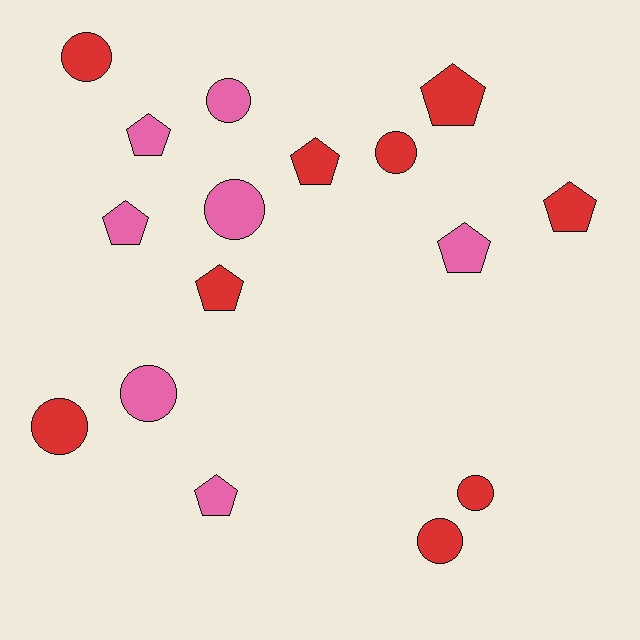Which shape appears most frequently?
Pentagon, with 8 objects.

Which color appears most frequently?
Red, with 9 objects.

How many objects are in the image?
There are 16 objects.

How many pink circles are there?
There are 3 pink circles.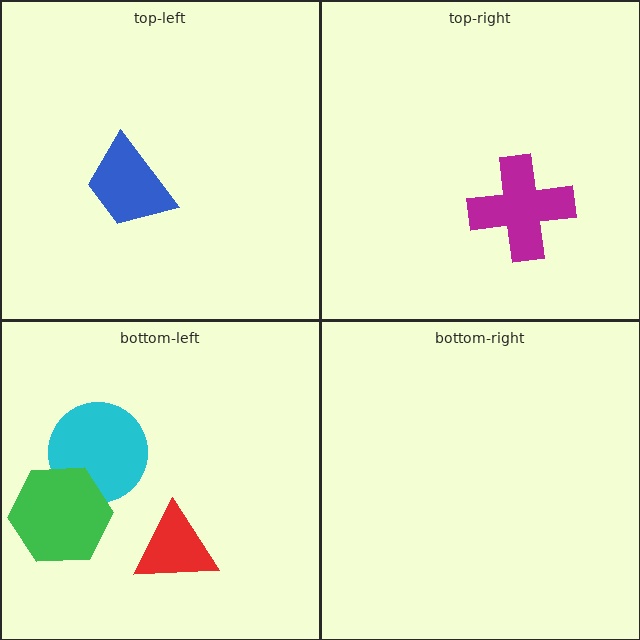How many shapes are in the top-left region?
1.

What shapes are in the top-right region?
The magenta cross.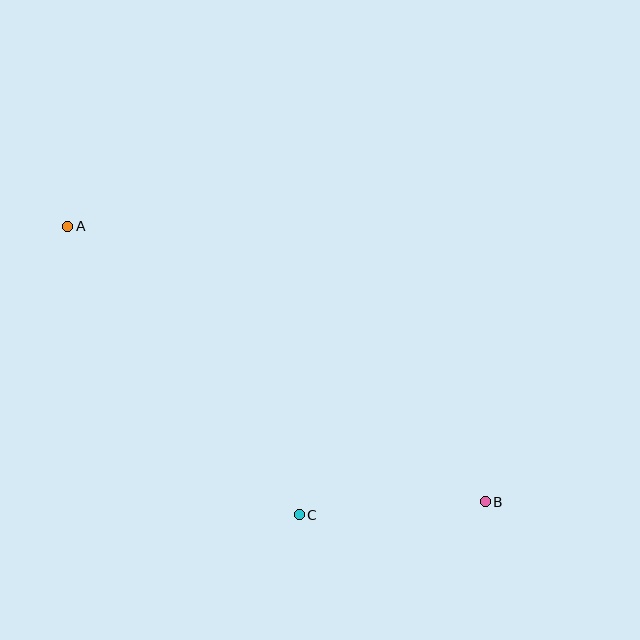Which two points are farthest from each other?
Points A and B are farthest from each other.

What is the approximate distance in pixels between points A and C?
The distance between A and C is approximately 370 pixels.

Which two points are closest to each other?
Points B and C are closest to each other.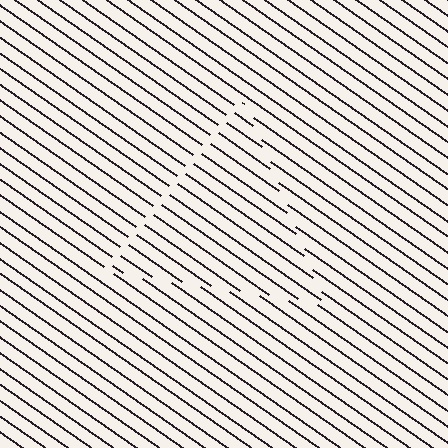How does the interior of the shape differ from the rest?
The interior of the shape contains the same grating, shifted by half a period — the contour is defined by the phase discontinuity where line-ends from the inner and outer gratings abut.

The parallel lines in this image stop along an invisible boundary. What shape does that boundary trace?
An illusory triangle. The interior of the shape contains the same grating, shifted by half a period — the contour is defined by the phase discontinuity where line-ends from the inner and outer gratings abut.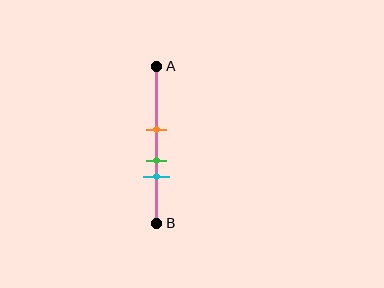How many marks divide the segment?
There are 3 marks dividing the segment.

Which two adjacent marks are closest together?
The green and cyan marks are the closest adjacent pair.